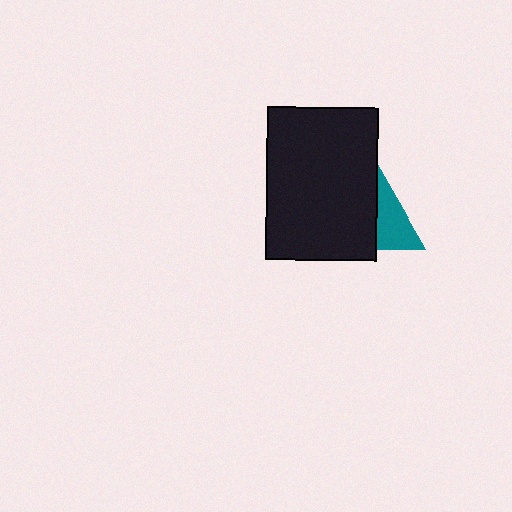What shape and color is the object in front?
The object in front is a black rectangle.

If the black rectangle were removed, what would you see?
You would see the complete teal triangle.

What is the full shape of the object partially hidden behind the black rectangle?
The partially hidden object is a teal triangle.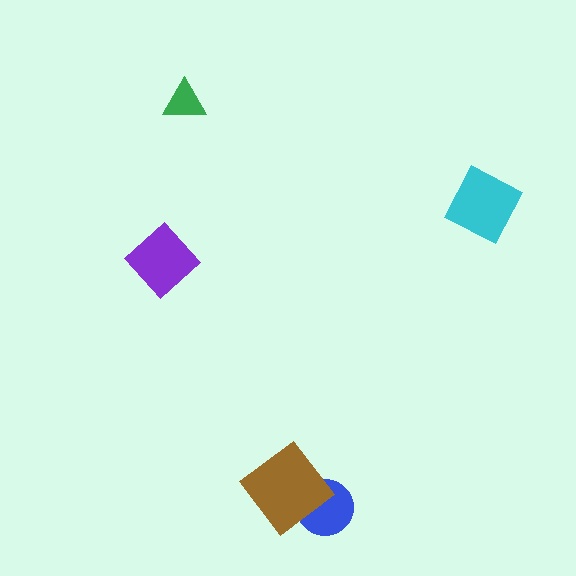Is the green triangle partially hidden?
No, no other shape covers it.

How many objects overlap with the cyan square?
0 objects overlap with the cyan square.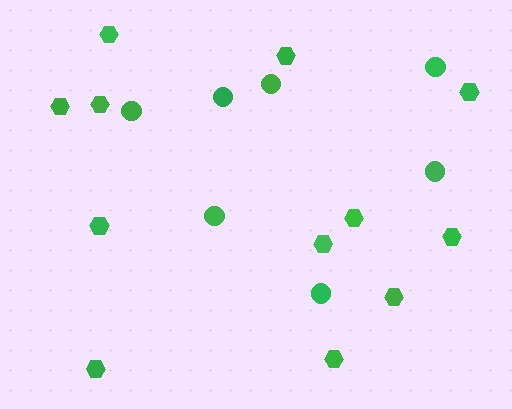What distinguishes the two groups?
There are 2 groups: one group of hexagons (12) and one group of circles (7).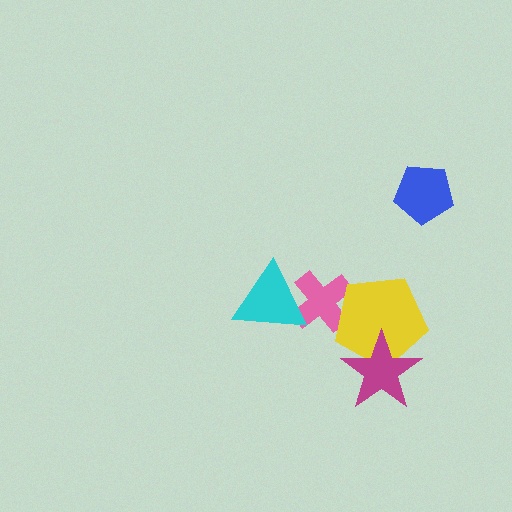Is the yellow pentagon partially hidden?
Yes, it is partially covered by another shape.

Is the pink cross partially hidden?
Yes, it is partially covered by another shape.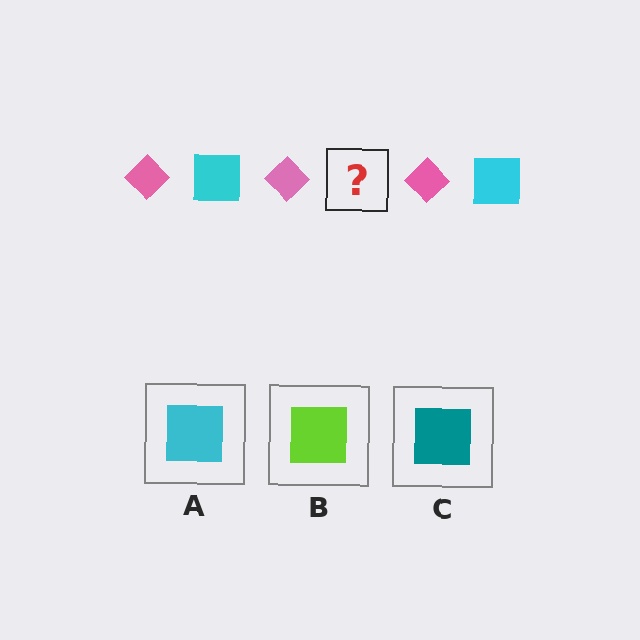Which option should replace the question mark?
Option A.